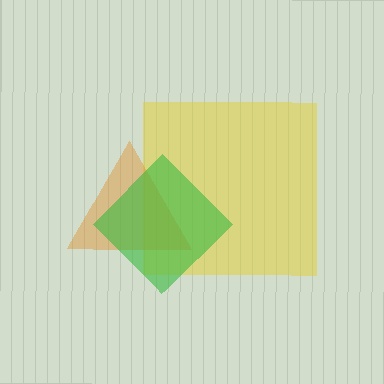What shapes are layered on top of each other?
The layered shapes are: a yellow square, an orange triangle, a green diamond.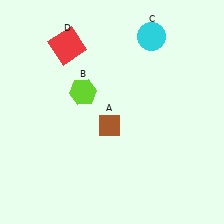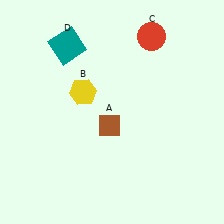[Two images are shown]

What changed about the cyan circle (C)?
In Image 1, C is cyan. In Image 2, it changed to red.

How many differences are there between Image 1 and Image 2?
There are 3 differences between the two images.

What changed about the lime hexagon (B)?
In Image 1, B is lime. In Image 2, it changed to yellow.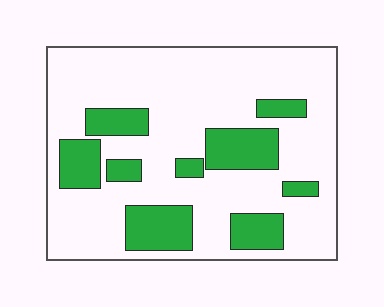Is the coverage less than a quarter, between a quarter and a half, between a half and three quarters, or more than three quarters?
Less than a quarter.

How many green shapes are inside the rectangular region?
9.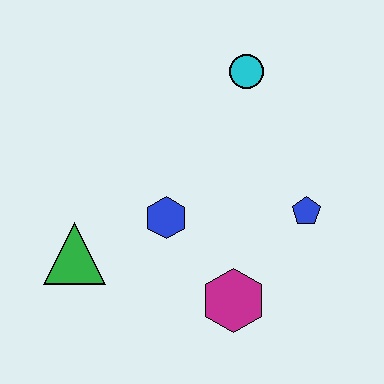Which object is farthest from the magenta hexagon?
The cyan circle is farthest from the magenta hexagon.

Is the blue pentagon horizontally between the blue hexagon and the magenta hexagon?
No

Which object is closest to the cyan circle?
The blue pentagon is closest to the cyan circle.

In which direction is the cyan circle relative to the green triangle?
The cyan circle is above the green triangle.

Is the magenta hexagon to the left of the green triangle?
No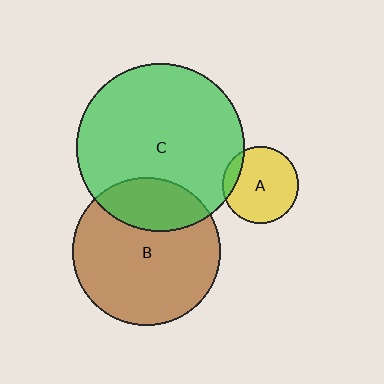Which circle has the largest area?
Circle C (green).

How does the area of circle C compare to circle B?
Approximately 1.3 times.